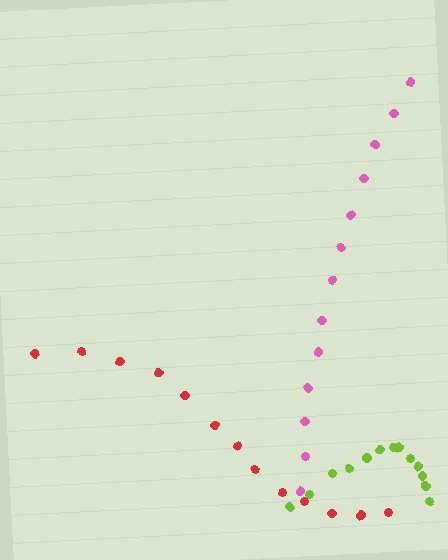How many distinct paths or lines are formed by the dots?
There are 3 distinct paths.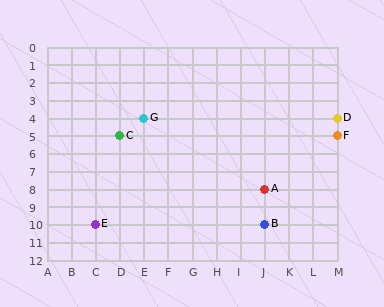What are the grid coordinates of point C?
Point C is at grid coordinates (D, 5).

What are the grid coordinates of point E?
Point E is at grid coordinates (C, 10).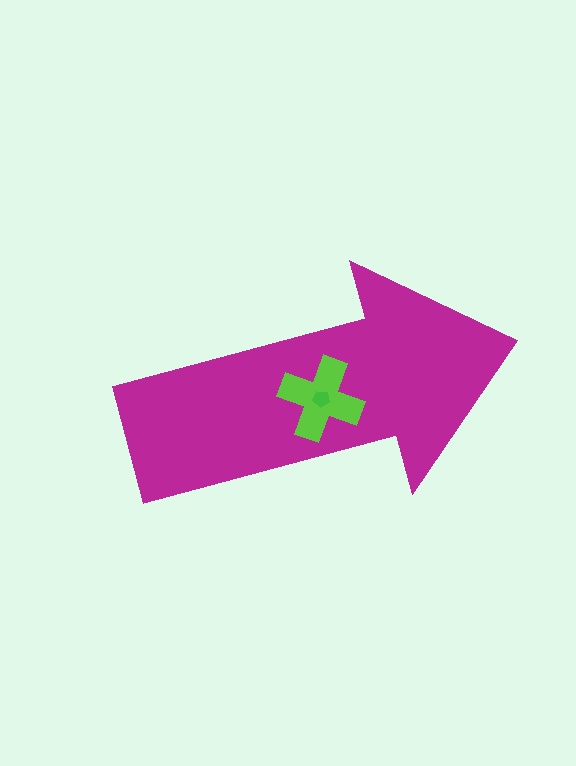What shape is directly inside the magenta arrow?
The lime cross.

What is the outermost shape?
The magenta arrow.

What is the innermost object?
The green pentagon.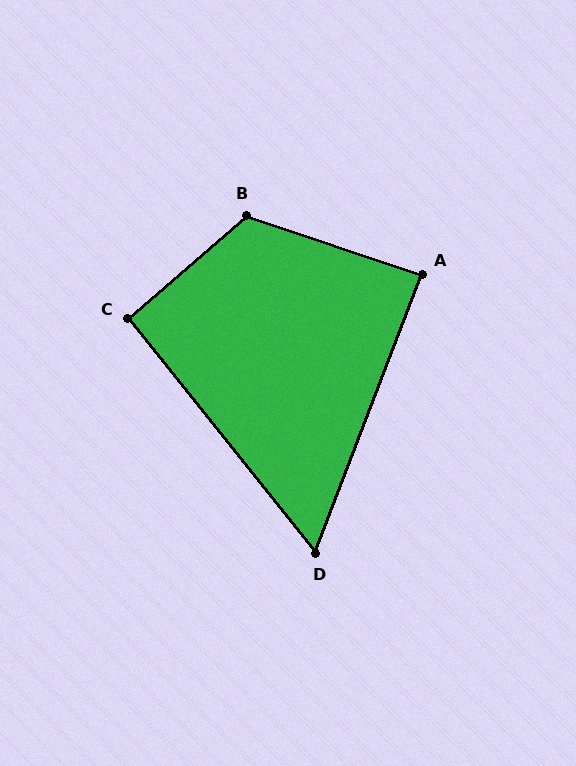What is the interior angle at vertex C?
Approximately 92 degrees (approximately right).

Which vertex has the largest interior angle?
B, at approximately 120 degrees.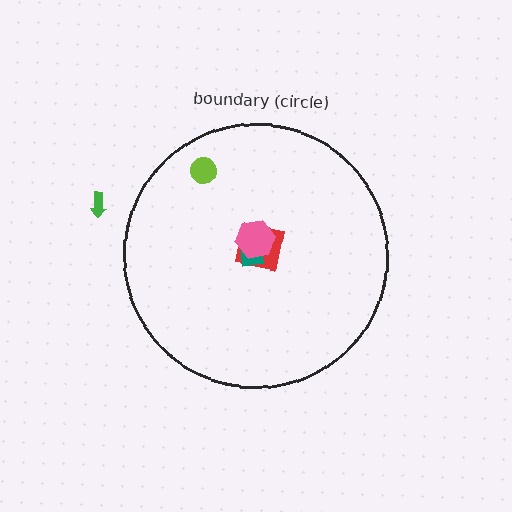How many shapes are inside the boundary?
4 inside, 1 outside.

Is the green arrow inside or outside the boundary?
Outside.